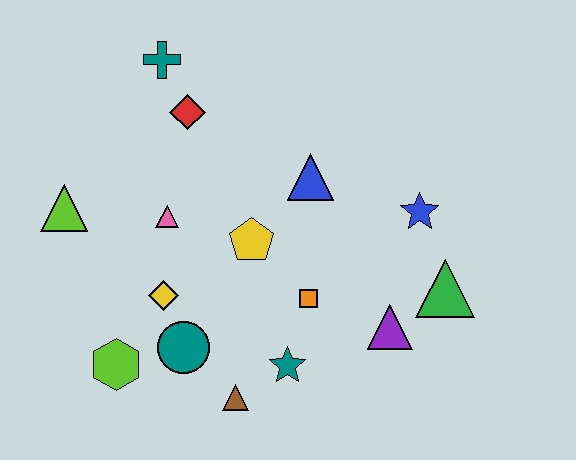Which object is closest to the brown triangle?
The teal star is closest to the brown triangle.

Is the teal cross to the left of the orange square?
Yes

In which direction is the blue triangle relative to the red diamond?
The blue triangle is to the right of the red diamond.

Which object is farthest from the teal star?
The teal cross is farthest from the teal star.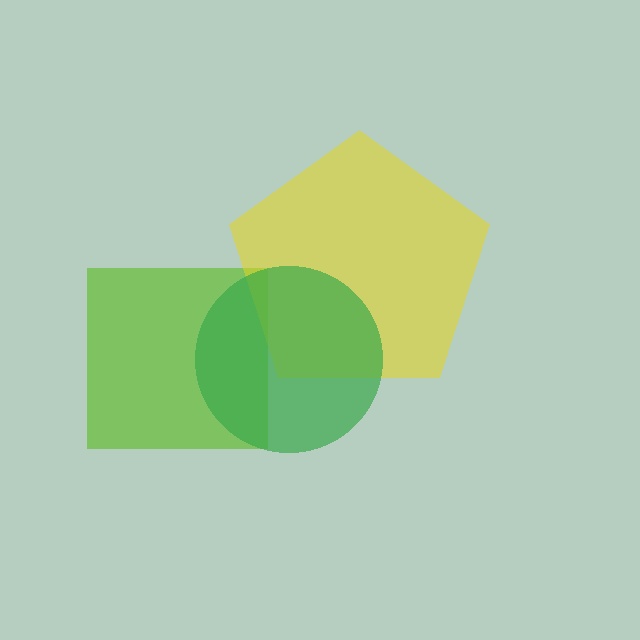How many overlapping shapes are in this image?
There are 3 overlapping shapes in the image.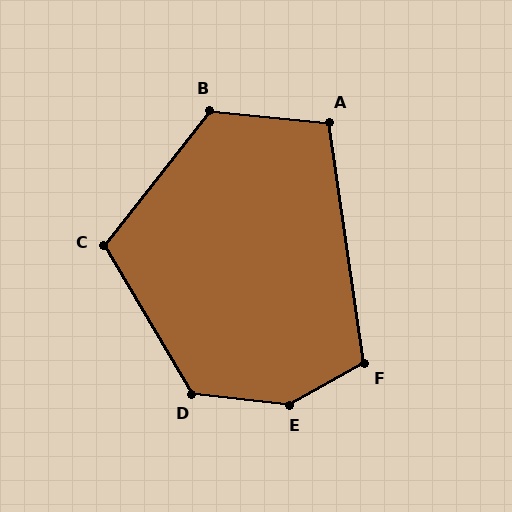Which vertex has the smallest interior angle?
A, at approximately 104 degrees.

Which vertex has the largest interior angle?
E, at approximately 145 degrees.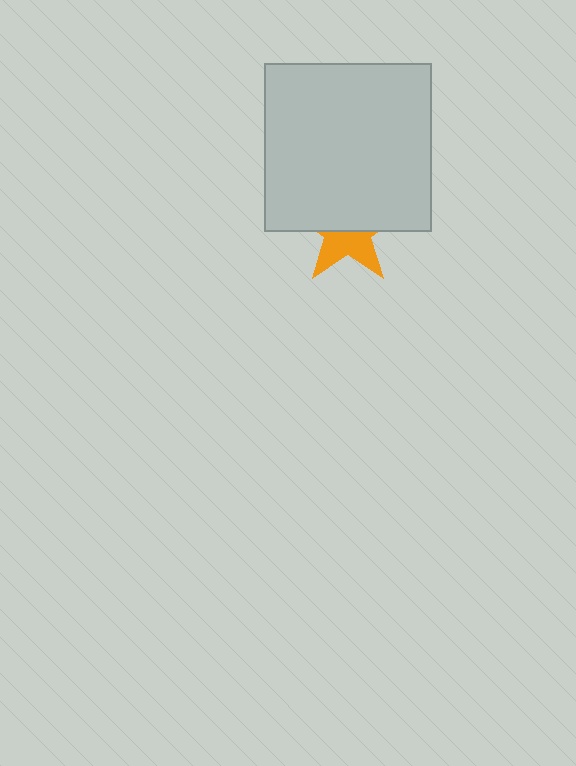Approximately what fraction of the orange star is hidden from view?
Roughly 56% of the orange star is hidden behind the light gray square.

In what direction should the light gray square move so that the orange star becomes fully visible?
The light gray square should move up. That is the shortest direction to clear the overlap and leave the orange star fully visible.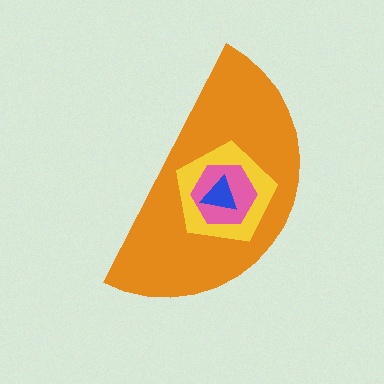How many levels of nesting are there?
4.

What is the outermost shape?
The orange semicircle.